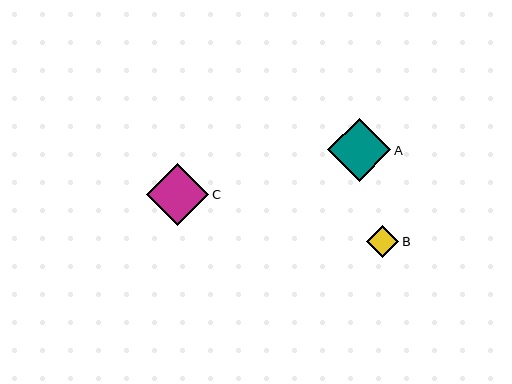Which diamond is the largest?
Diamond A is the largest with a size of approximately 63 pixels.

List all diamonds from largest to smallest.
From largest to smallest: A, C, B.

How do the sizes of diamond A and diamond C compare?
Diamond A and diamond C are approximately the same size.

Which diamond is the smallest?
Diamond B is the smallest with a size of approximately 32 pixels.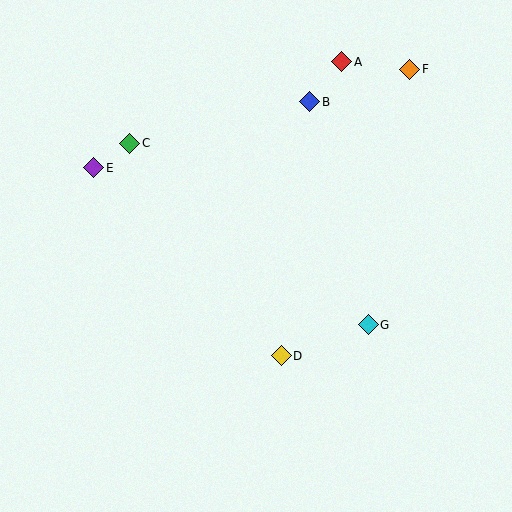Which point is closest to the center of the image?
Point D at (281, 356) is closest to the center.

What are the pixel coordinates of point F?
Point F is at (410, 69).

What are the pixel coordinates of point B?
Point B is at (310, 102).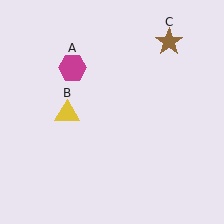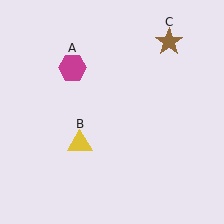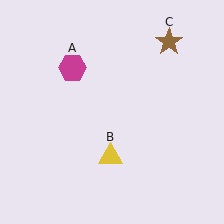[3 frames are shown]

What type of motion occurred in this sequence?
The yellow triangle (object B) rotated counterclockwise around the center of the scene.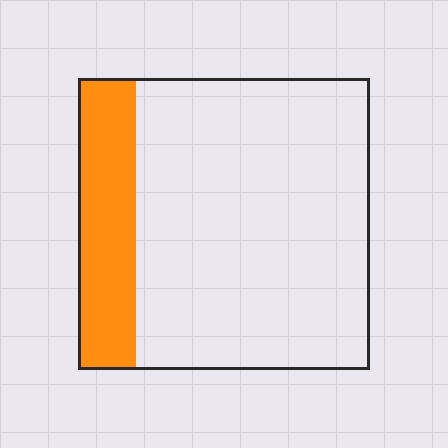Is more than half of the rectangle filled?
No.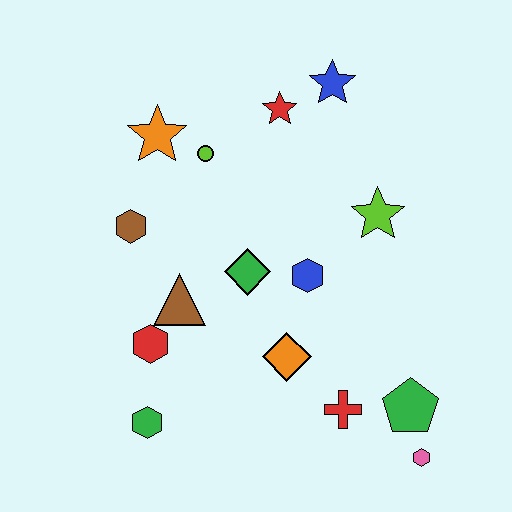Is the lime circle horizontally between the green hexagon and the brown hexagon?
No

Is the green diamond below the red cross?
No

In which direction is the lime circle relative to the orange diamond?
The lime circle is above the orange diamond.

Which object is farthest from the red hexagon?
The blue star is farthest from the red hexagon.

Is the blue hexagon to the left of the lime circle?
No